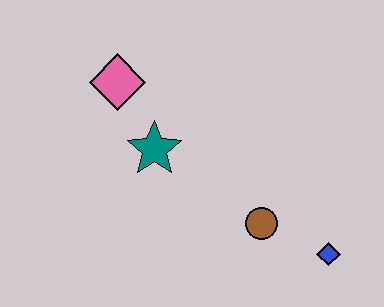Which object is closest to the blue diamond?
The brown circle is closest to the blue diamond.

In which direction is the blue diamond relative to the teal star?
The blue diamond is to the right of the teal star.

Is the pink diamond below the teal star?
No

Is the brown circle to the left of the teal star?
No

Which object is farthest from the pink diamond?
The blue diamond is farthest from the pink diamond.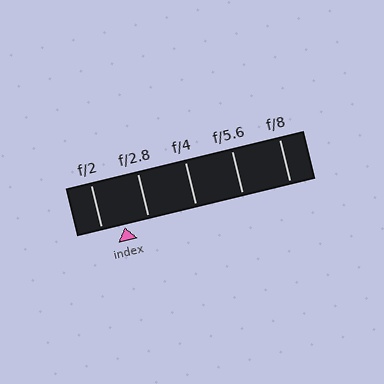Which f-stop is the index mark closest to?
The index mark is closest to f/2.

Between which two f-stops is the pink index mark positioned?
The index mark is between f/2 and f/2.8.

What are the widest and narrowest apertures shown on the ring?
The widest aperture shown is f/2 and the narrowest is f/8.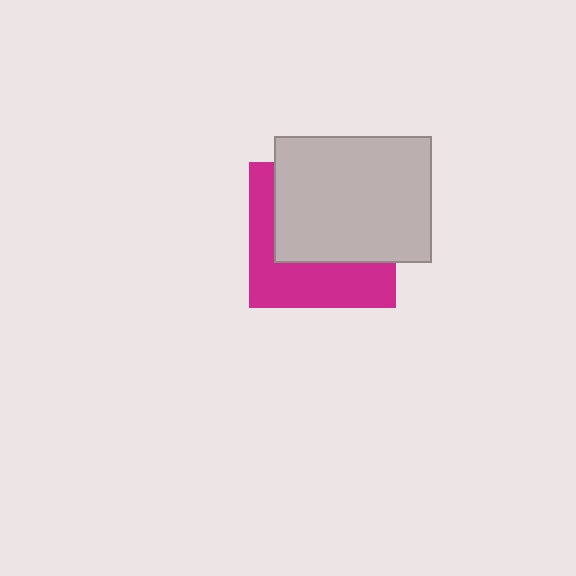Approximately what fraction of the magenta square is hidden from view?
Roughly 58% of the magenta square is hidden behind the light gray rectangle.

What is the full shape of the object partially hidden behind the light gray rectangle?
The partially hidden object is a magenta square.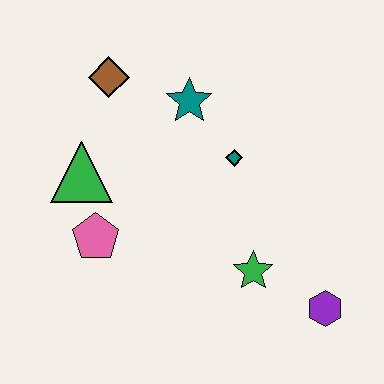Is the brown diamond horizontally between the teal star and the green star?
No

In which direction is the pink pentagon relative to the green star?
The pink pentagon is to the left of the green star.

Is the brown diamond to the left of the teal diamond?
Yes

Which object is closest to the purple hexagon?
The green star is closest to the purple hexagon.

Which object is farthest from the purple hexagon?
The brown diamond is farthest from the purple hexagon.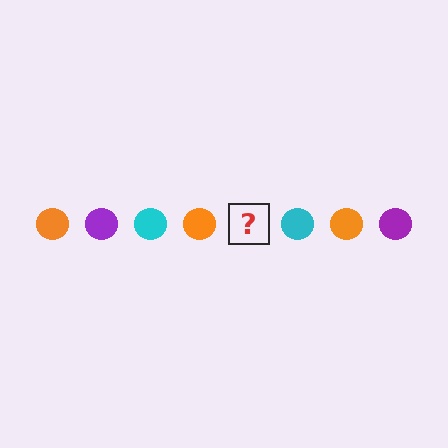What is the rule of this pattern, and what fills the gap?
The rule is that the pattern cycles through orange, purple, cyan circles. The gap should be filled with a purple circle.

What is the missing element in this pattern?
The missing element is a purple circle.